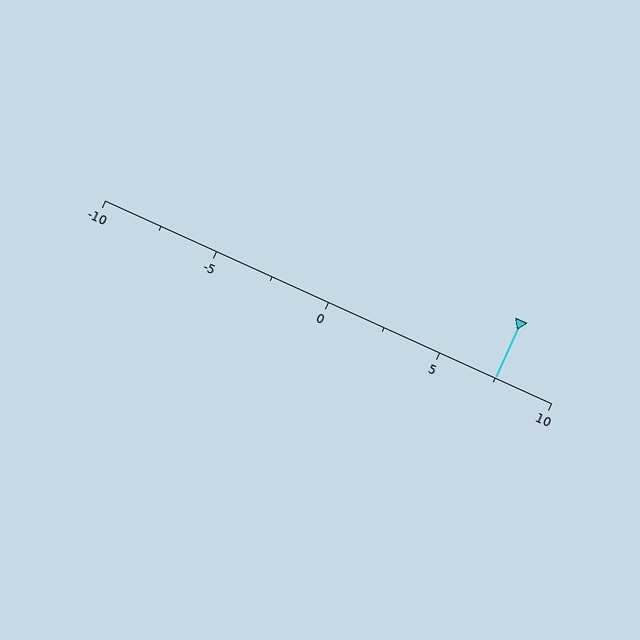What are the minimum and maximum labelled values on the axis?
The axis runs from -10 to 10.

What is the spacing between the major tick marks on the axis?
The major ticks are spaced 5 apart.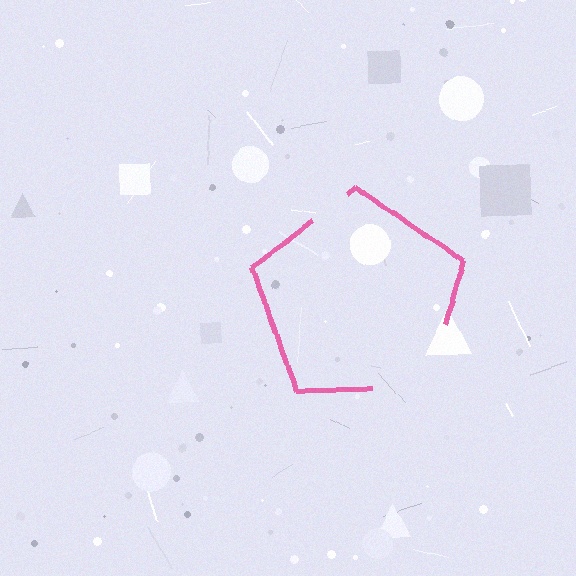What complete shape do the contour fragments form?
The contour fragments form a pentagon.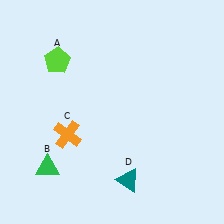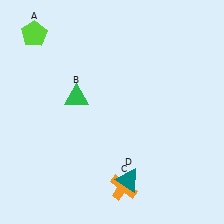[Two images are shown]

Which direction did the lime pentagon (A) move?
The lime pentagon (A) moved up.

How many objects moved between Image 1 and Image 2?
3 objects moved between the two images.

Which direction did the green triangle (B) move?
The green triangle (B) moved up.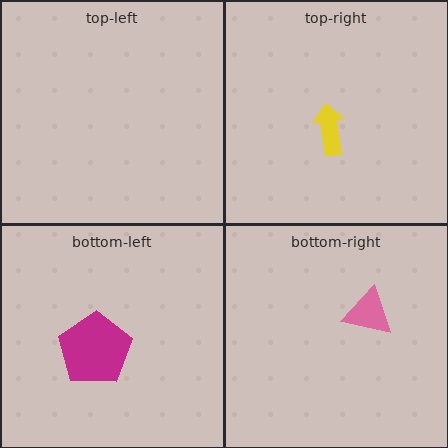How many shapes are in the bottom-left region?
1.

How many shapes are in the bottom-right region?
1.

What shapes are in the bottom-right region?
The pink triangle.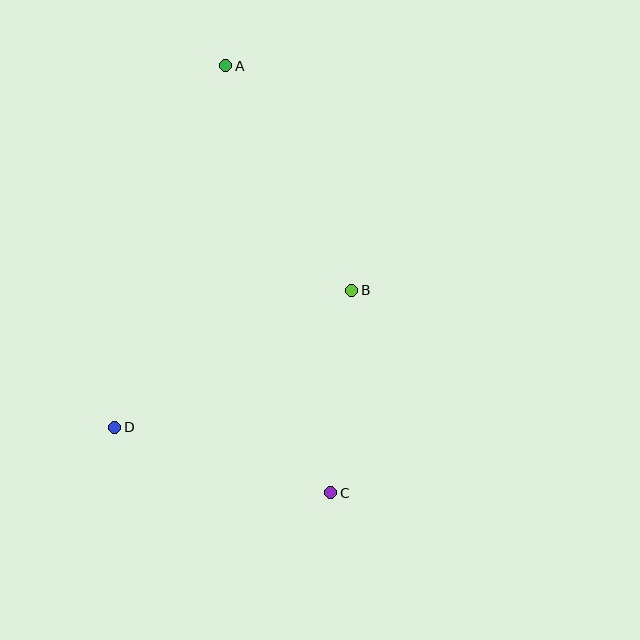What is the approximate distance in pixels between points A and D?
The distance between A and D is approximately 378 pixels.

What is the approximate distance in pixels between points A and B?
The distance between A and B is approximately 257 pixels.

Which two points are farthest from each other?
Points A and C are farthest from each other.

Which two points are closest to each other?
Points B and C are closest to each other.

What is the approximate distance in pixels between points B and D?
The distance between B and D is approximately 273 pixels.